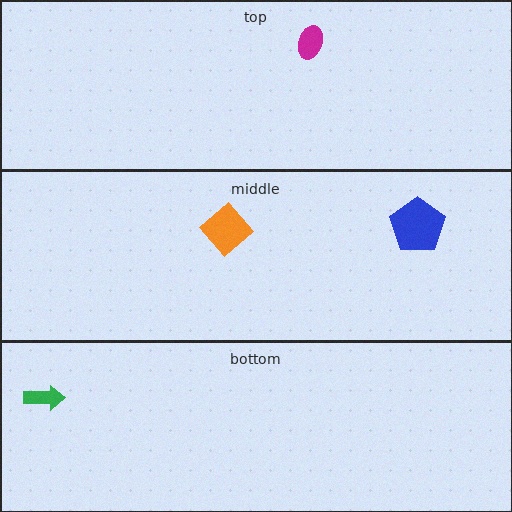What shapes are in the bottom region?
The green arrow.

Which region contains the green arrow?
The bottom region.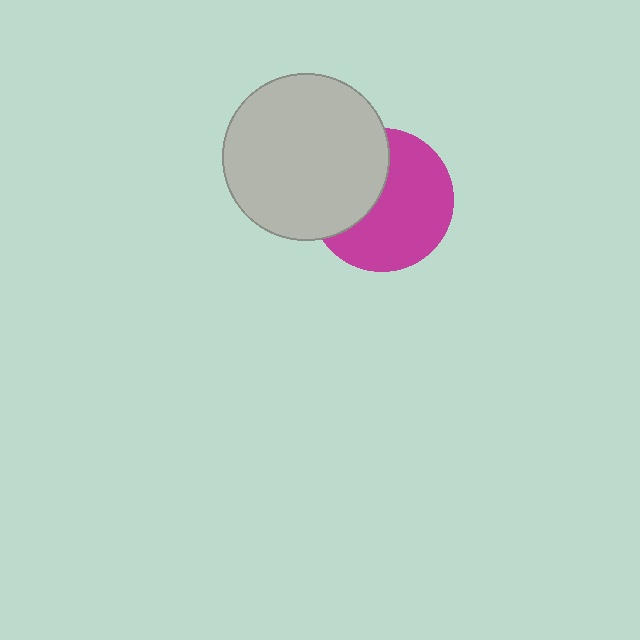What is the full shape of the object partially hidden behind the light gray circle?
The partially hidden object is a magenta circle.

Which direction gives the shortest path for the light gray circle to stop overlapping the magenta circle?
Moving left gives the shortest separation.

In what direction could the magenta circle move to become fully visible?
The magenta circle could move right. That would shift it out from behind the light gray circle entirely.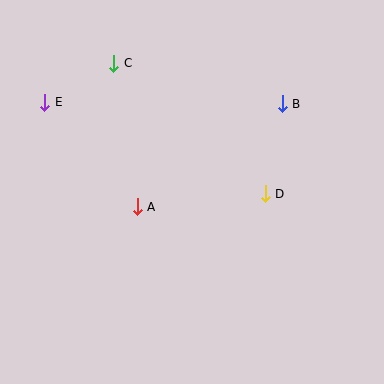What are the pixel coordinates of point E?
Point E is at (45, 102).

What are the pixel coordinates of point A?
Point A is at (137, 207).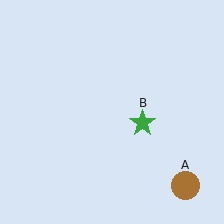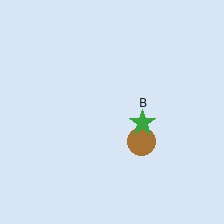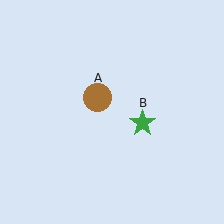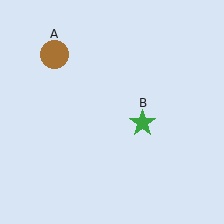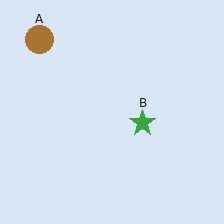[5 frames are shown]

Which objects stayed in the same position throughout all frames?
Green star (object B) remained stationary.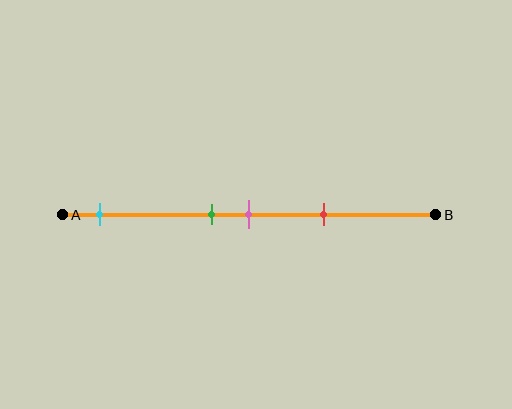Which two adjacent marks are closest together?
The green and pink marks are the closest adjacent pair.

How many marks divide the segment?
There are 4 marks dividing the segment.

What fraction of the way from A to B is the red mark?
The red mark is approximately 70% (0.7) of the way from A to B.